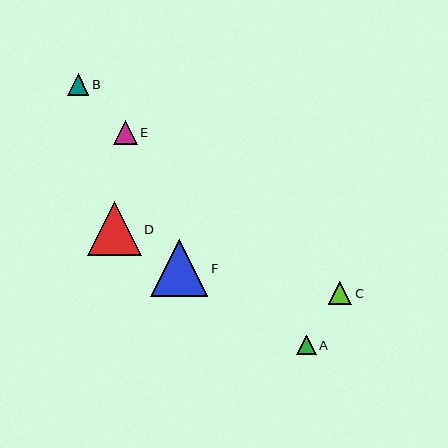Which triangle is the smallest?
Triangle A is the smallest with a size of approximately 19 pixels.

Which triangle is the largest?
Triangle F is the largest with a size of approximately 57 pixels.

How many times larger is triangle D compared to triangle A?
Triangle D is approximately 2.7 times the size of triangle A.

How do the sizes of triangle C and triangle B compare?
Triangle C and triangle B are approximately the same size.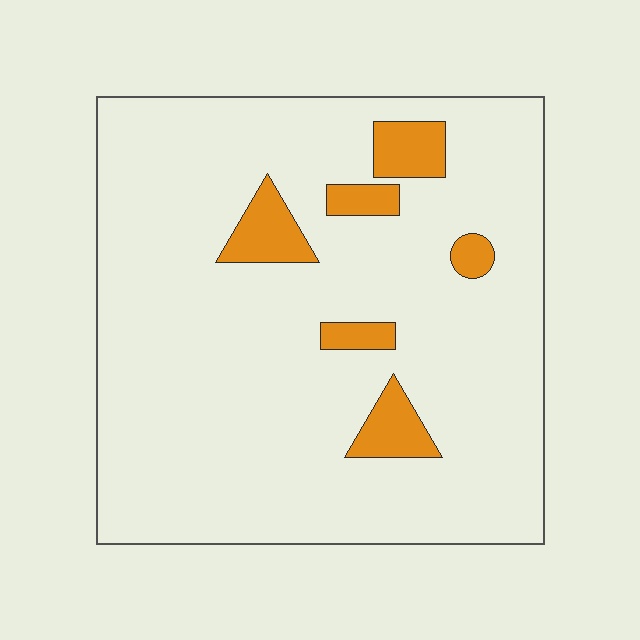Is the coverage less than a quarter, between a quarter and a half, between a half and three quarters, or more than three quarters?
Less than a quarter.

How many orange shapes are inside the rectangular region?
6.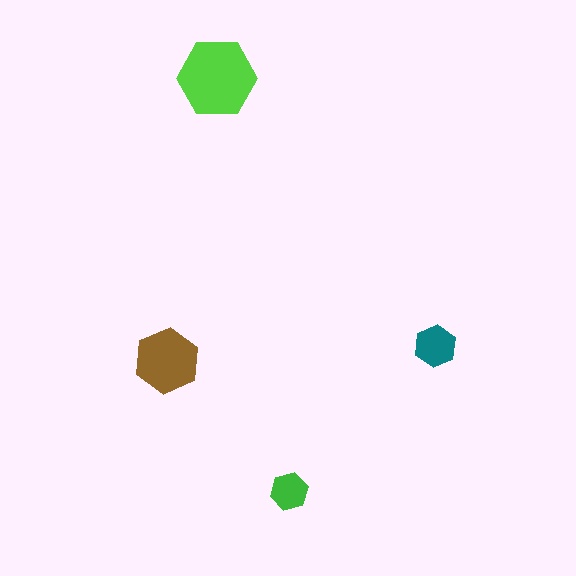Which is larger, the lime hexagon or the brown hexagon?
The lime one.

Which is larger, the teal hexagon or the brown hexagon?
The brown one.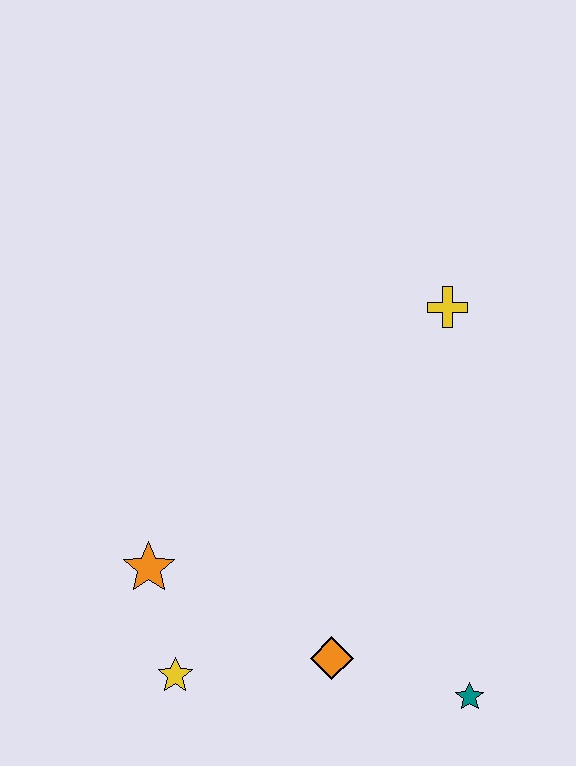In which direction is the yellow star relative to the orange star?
The yellow star is below the orange star.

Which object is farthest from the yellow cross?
The yellow star is farthest from the yellow cross.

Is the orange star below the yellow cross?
Yes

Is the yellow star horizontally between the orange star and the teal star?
Yes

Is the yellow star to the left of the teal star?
Yes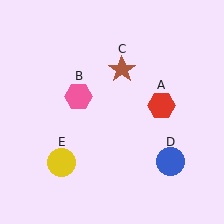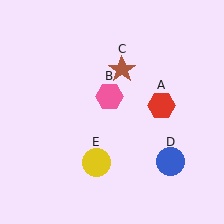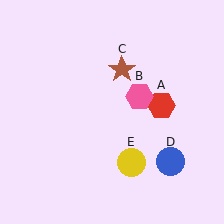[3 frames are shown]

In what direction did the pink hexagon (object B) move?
The pink hexagon (object B) moved right.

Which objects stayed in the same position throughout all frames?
Red hexagon (object A) and brown star (object C) and blue circle (object D) remained stationary.